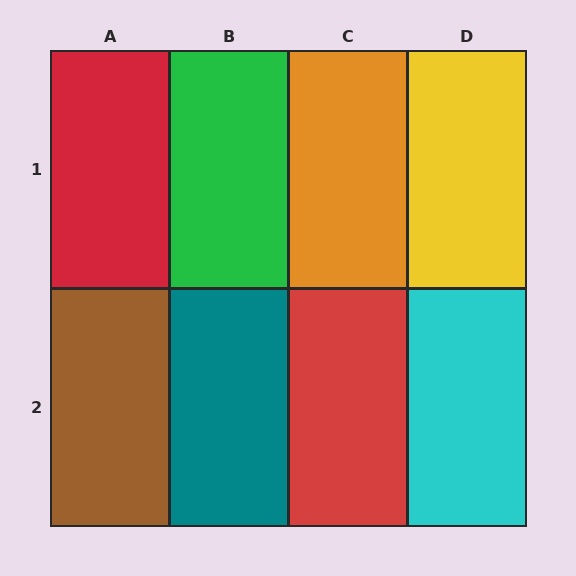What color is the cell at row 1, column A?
Red.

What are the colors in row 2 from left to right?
Brown, teal, red, cyan.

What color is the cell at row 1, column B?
Green.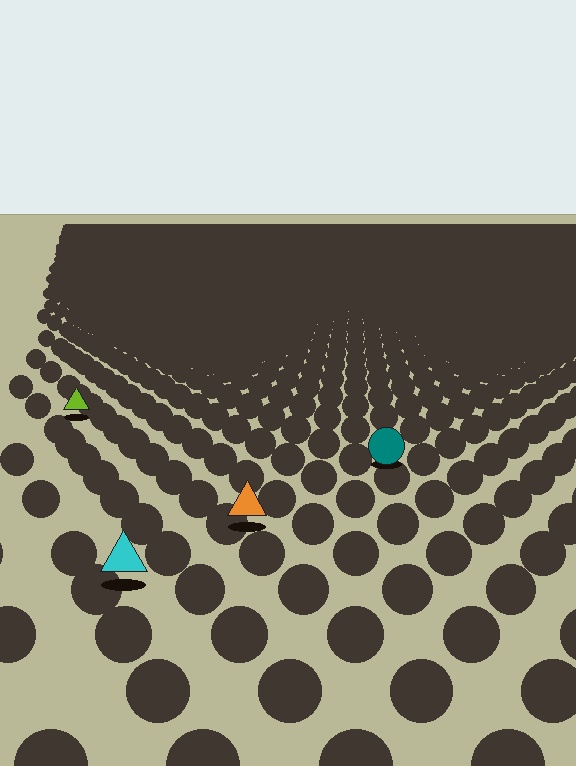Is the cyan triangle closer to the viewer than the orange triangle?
Yes. The cyan triangle is closer — you can tell from the texture gradient: the ground texture is coarser near it.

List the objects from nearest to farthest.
From nearest to farthest: the cyan triangle, the orange triangle, the teal circle, the lime triangle.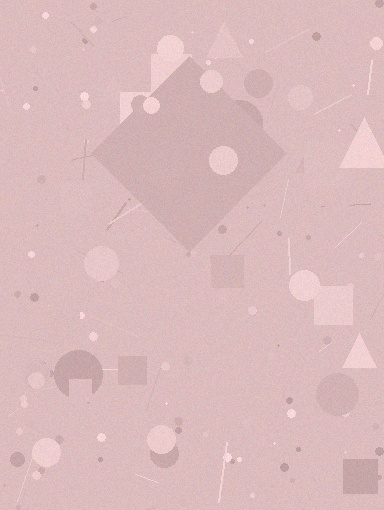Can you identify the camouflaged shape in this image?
The camouflaged shape is a diamond.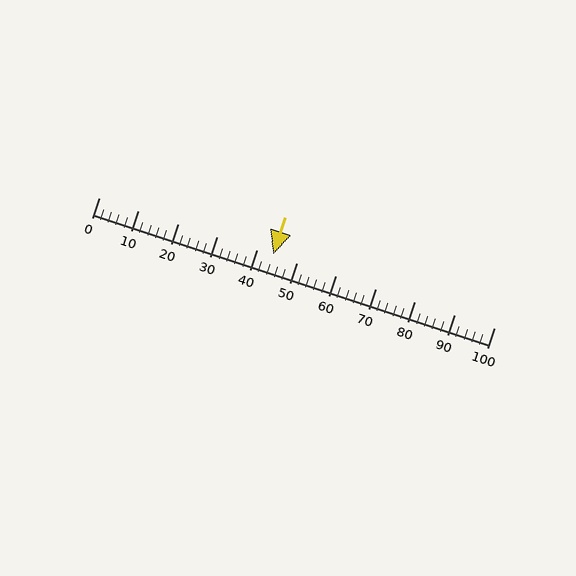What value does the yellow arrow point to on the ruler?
The yellow arrow points to approximately 44.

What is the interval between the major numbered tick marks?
The major tick marks are spaced 10 units apart.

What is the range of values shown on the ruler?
The ruler shows values from 0 to 100.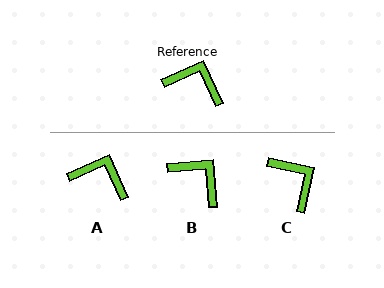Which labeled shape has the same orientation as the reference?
A.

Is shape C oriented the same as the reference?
No, it is off by about 36 degrees.